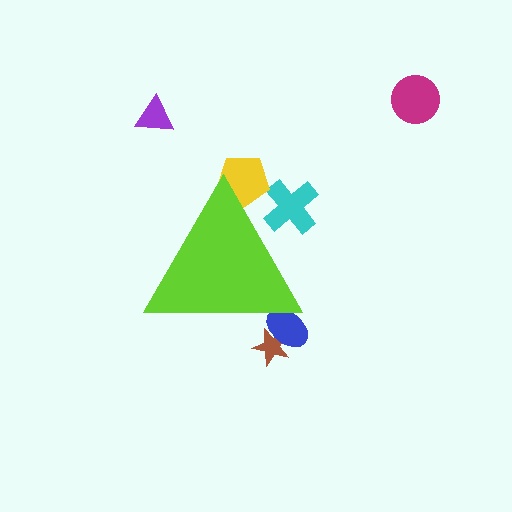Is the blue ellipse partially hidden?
Yes, the blue ellipse is partially hidden behind the lime triangle.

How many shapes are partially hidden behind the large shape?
4 shapes are partially hidden.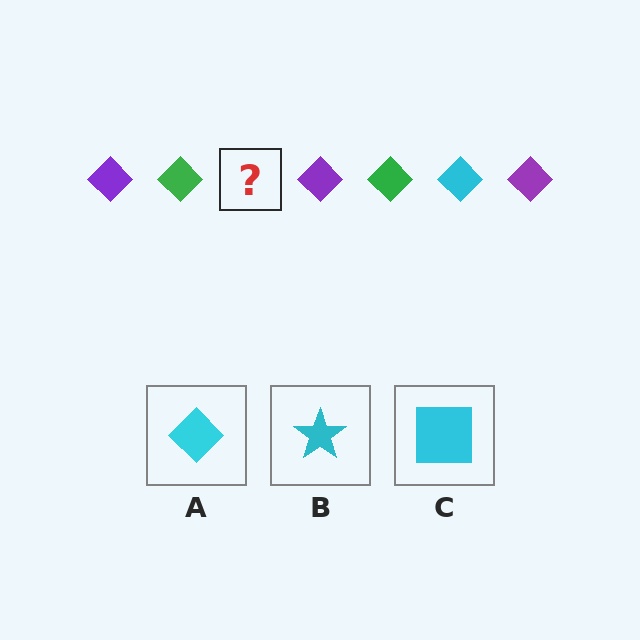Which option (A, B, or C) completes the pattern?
A.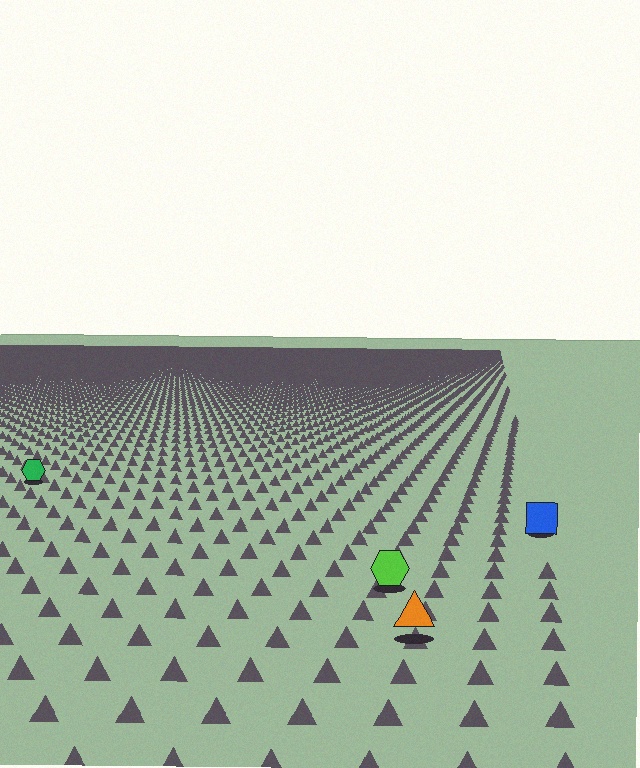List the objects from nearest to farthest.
From nearest to farthest: the orange triangle, the lime hexagon, the blue square, the green hexagon.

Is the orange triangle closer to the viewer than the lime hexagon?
Yes. The orange triangle is closer — you can tell from the texture gradient: the ground texture is coarser near it.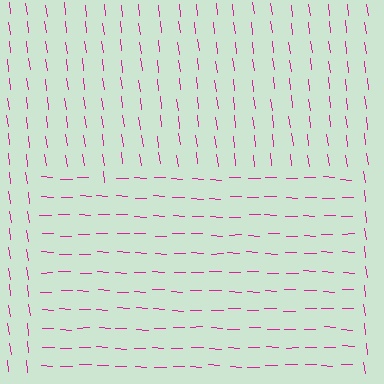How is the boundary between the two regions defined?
The boundary is defined purely by a change in line orientation (approximately 81 degrees difference). All lines are the same color and thickness.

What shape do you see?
I see a rectangle.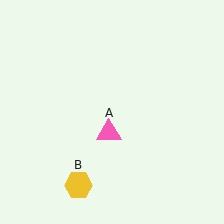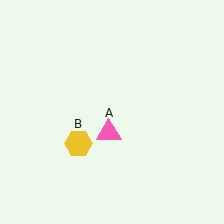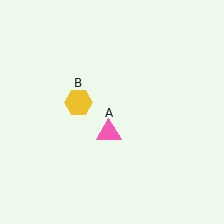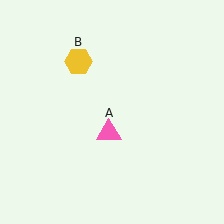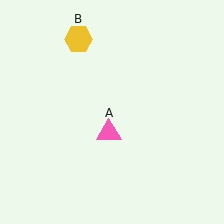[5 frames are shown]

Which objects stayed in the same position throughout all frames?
Pink triangle (object A) remained stationary.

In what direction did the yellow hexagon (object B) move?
The yellow hexagon (object B) moved up.